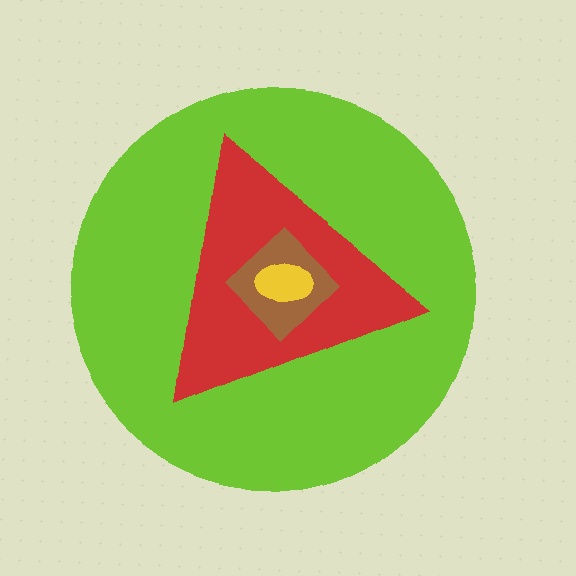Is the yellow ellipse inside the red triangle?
Yes.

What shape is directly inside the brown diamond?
The yellow ellipse.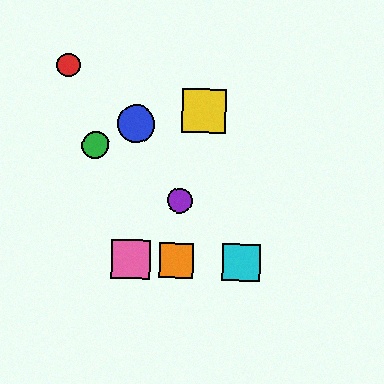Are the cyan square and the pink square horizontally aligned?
Yes, both are at y≈263.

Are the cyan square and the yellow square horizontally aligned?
No, the cyan square is at y≈263 and the yellow square is at y≈111.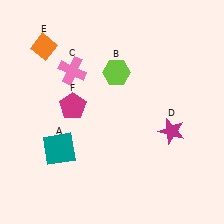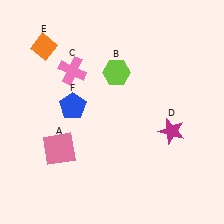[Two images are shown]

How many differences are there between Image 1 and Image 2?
There are 2 differences between the two images.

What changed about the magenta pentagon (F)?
In Image 1, F is magenta. In Image 2, it changed to blue.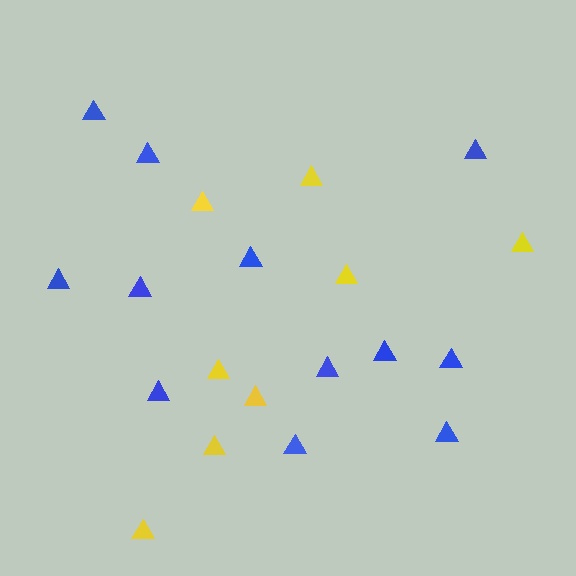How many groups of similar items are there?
There are 2 groups: one group of yellow triangles (8) and one group of blue triangles (12).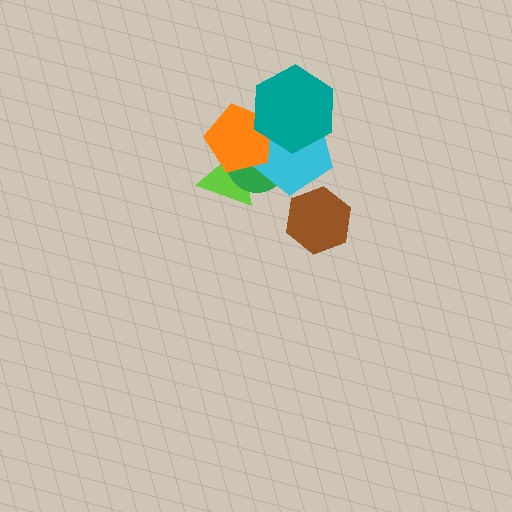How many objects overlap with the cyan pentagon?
4 objects overlap with the cyan pentagon.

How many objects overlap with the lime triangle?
3 objects overlap with the lime triangle.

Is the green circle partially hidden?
Yes, it is partially covered by another shape.